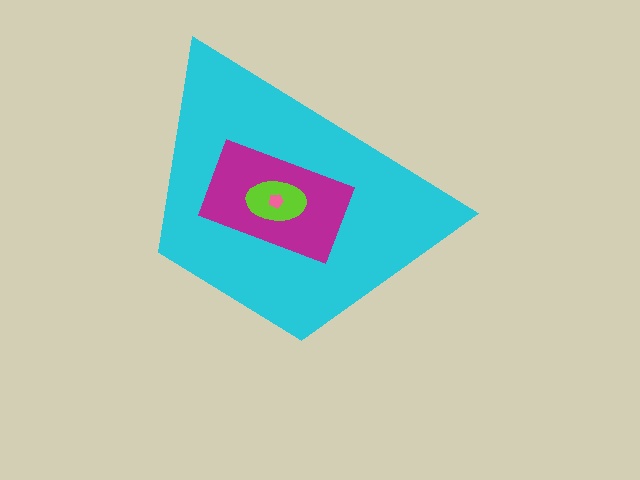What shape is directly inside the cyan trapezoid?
The magenta rectangle.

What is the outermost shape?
The cyan trapezoid.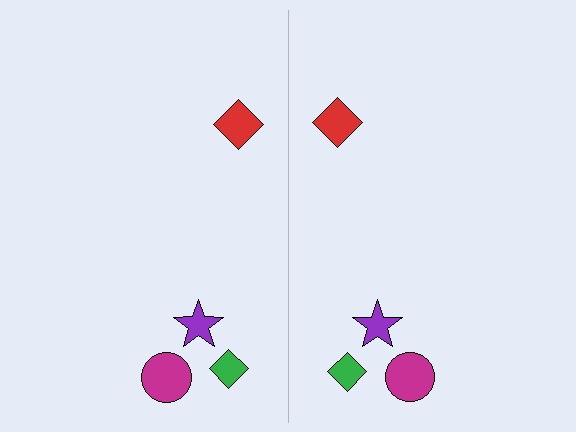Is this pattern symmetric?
Yes, this pattern has bilateral (reflection) symmetry.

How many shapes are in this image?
There are 8 shapes in this image.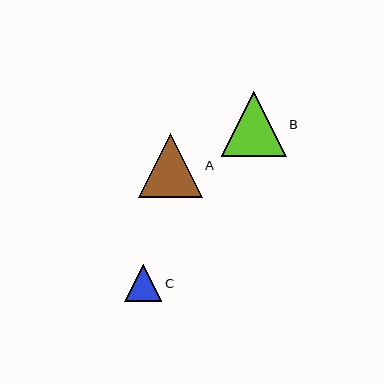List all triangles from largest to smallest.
From largest to smallest: B, A, C.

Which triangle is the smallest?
Triangle C is the smallest with a size of approximately 37 pixels.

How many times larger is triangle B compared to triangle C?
Triangle B is approximately 1.8 times the size of triangle C.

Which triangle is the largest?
Triangle B is the largest with a size of approximately 65 pixels.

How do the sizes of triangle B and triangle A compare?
Triangle B and triangle A are approximately the same size.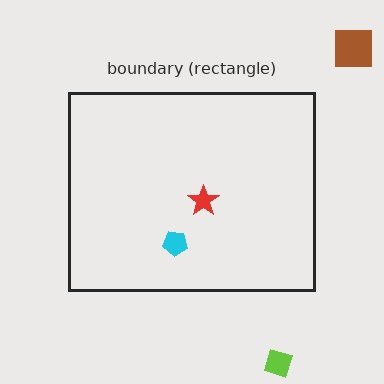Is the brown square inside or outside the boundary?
Outside.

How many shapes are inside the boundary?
2 inside, 2 outside.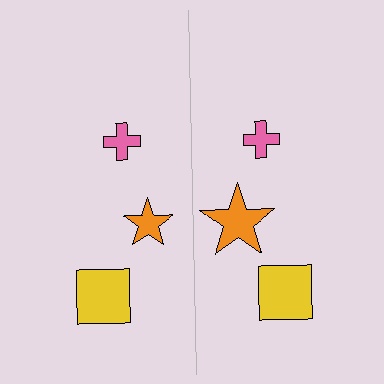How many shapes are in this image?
There are 6 shapes in this image.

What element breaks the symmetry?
The orange star on the right side has a different size than its mirror counterpart.